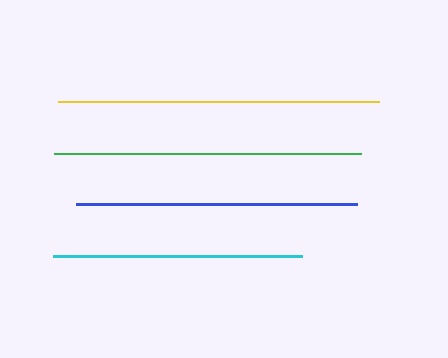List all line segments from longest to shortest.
From longest to shortest: yellow, green, blue, cyan.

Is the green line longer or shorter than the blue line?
The green line is longer than the blue line.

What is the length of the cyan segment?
The cyan segment is approximately 248 pixels long.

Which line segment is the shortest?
The cyan line is the shortest at approximately 248 pixels.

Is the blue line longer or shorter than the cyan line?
The blue line is longer than the cyan line.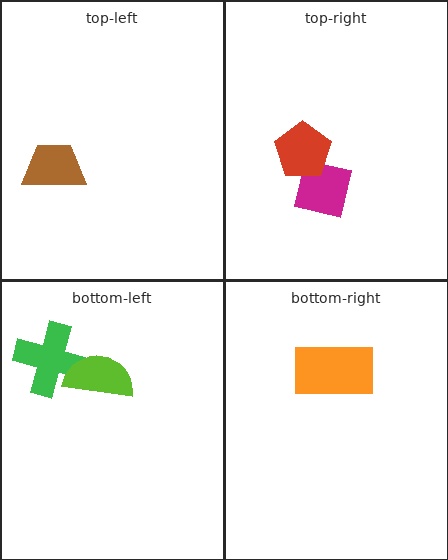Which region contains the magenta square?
The top-right region.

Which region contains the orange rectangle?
The bottom-right region.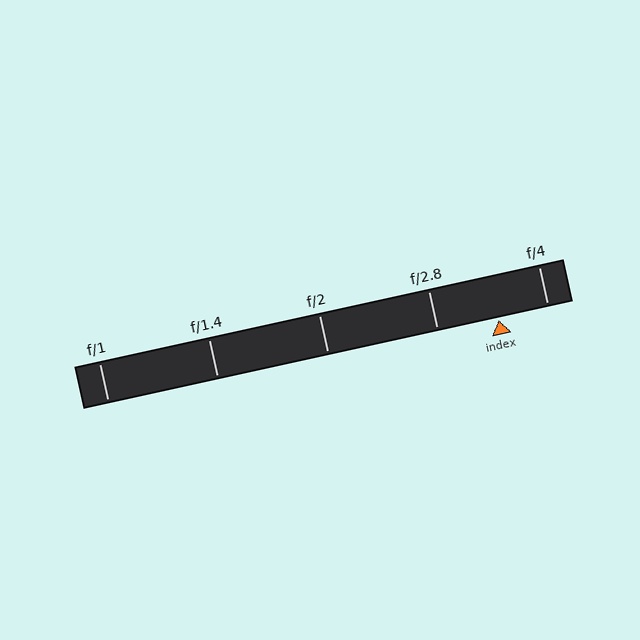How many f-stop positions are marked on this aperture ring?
There are 5 f-stop positions marked.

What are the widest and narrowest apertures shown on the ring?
The widest aperture shown is f/1 and the narrowest is f/4.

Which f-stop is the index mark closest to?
The index mark is closest to f/4.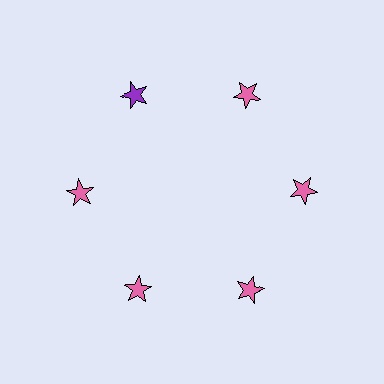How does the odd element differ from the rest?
It has a different color: purple instead of pink.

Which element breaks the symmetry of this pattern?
The purple star at roughly the 11 o'clock position breaks the symmetry. All other shapes are pink stars.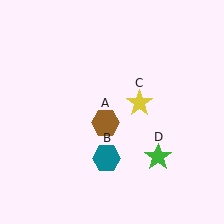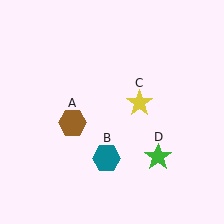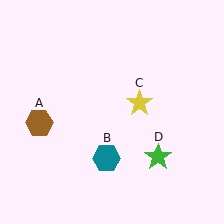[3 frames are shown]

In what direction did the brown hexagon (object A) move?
The brown hexagon (object A) moved left.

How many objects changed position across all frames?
1 object changed position: brown hexagon (object A).